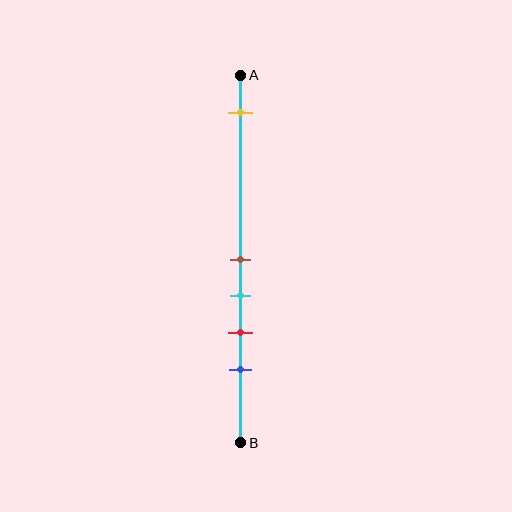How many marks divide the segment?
There are 5 marks dividing the segment.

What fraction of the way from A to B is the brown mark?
The brown mark is approximately 50% (0.5) of the way from A to B.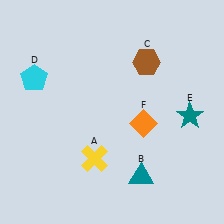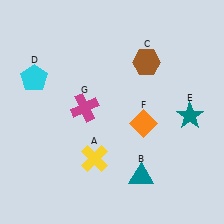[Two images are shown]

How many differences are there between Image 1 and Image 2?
There is 1 difference between the two images.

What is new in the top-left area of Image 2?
A magenta cross (G) was added in the top-left area of Image 2.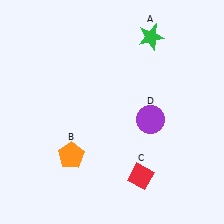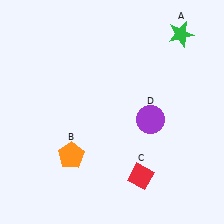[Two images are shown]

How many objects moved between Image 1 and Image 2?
1 object moved between the two images.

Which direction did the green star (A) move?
The green star (A) moved right.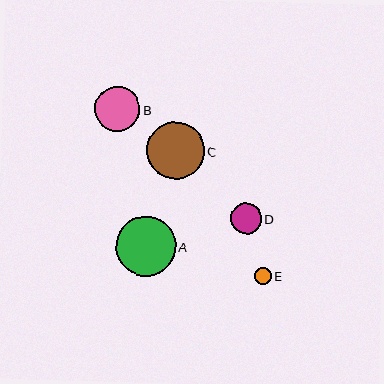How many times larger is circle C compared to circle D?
Circle C is approximately 1.9 times the size of circle D.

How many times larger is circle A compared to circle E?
Circle A is approximately 3.6 times the size of circle E.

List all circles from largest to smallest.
From largest to smallest: A, C, B, D, E.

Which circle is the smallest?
Circle E is the smallest with a size of approximately 17 pixels.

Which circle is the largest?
Circle A is the largest with a size of approximately 60 pixels.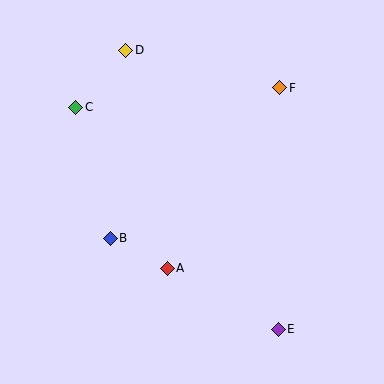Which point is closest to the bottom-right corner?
Point E is closest to the bottom-right corner.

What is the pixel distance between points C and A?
The distance between C and A is 185 pixels.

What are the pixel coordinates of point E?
Point E is at (278, 329).